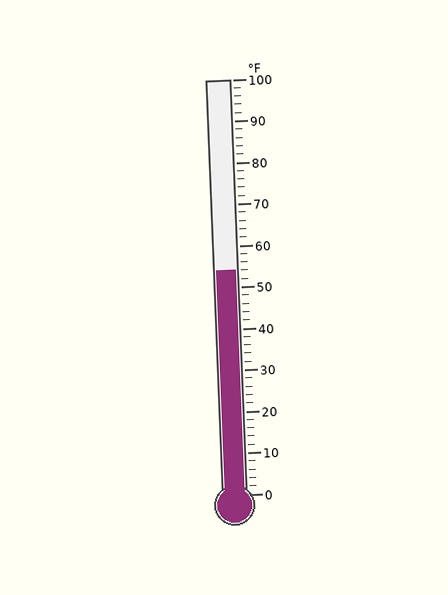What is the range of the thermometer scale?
The thermometer scale ranges from 0°F to 100°F.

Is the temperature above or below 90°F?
The temperature is below 90°F.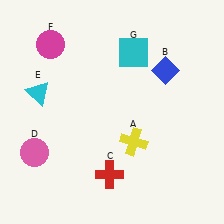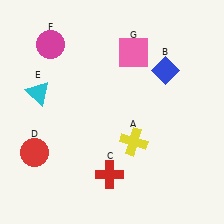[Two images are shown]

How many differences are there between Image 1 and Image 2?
There are 2 differences between the two images.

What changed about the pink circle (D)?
In Image 1, D is pink. In Image 2, it changed to red.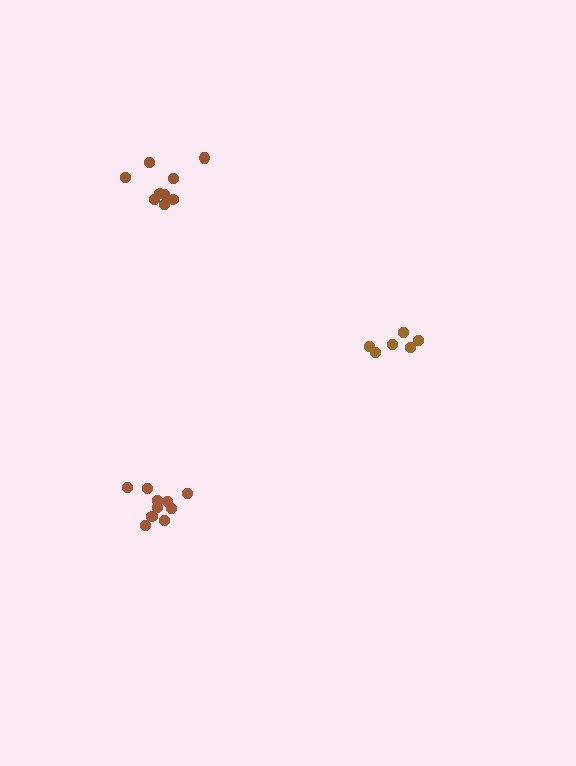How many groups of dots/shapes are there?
There are 3 groups.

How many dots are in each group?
Group 1: 10 dots, Group 2: 9 dots, Group 3: 6 dots (25 total).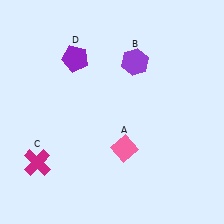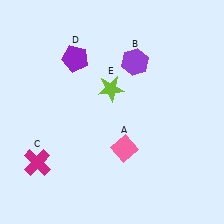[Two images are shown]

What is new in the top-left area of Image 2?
A lime star (E) was added in the top-left area of Image 2.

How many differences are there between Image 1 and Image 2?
There is 1 difference between the two images.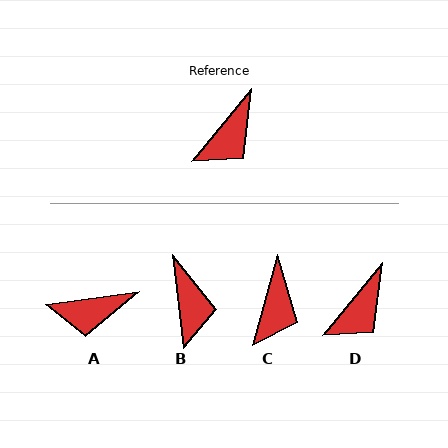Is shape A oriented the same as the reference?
No, it is off by about 44 degrees.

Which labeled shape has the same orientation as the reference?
D.